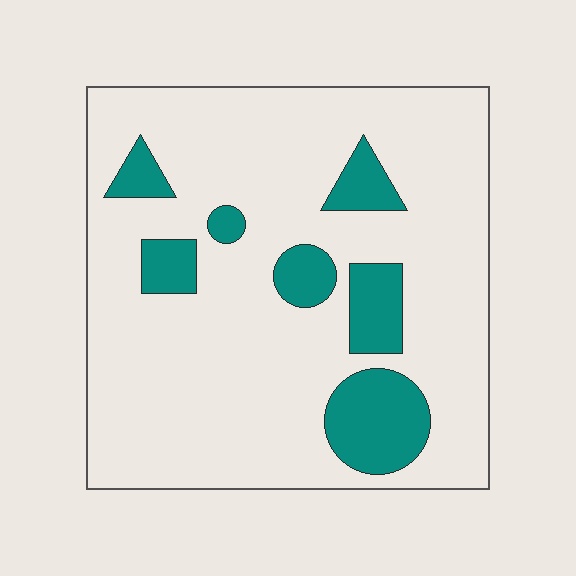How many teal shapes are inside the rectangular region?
7.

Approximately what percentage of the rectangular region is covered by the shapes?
Approximately 15%.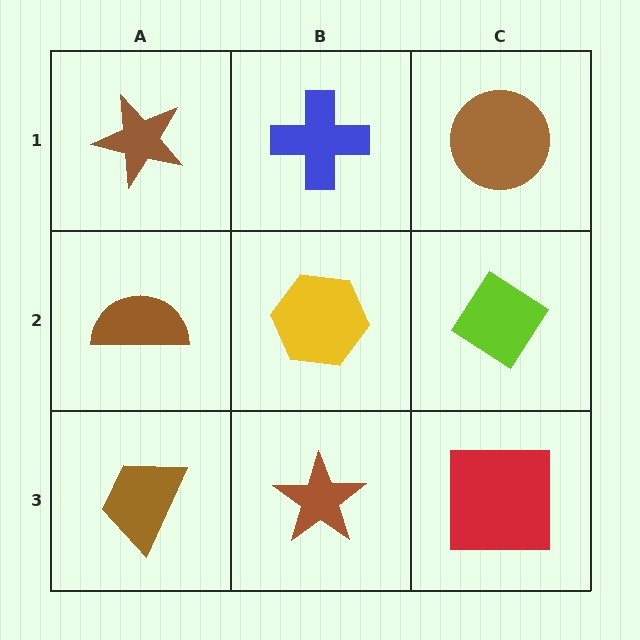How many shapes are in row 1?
3 shapes.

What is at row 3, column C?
A red square.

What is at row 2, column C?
A lime diamond.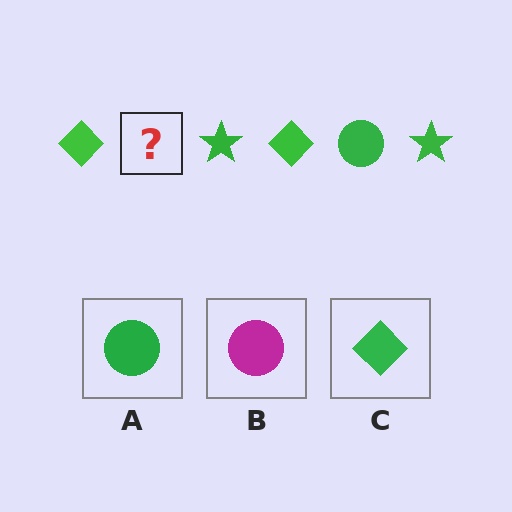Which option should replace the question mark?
Option A.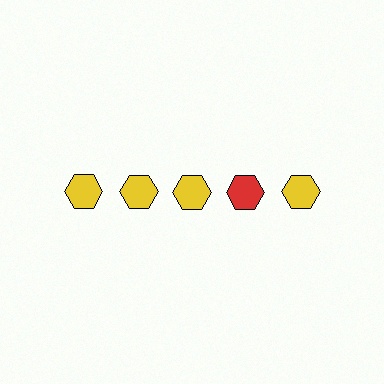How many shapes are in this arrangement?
There are 5 shapes arranged in a grid pattern.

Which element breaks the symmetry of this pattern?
The red hexagon in the top row, second from right column breaks the symmetry. All other shapes are yellow hexagons.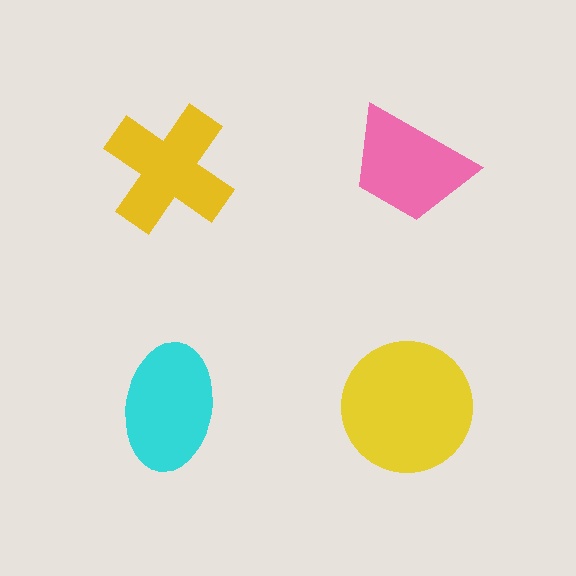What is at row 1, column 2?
A pink trapezoid.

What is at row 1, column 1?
A yellow cross.